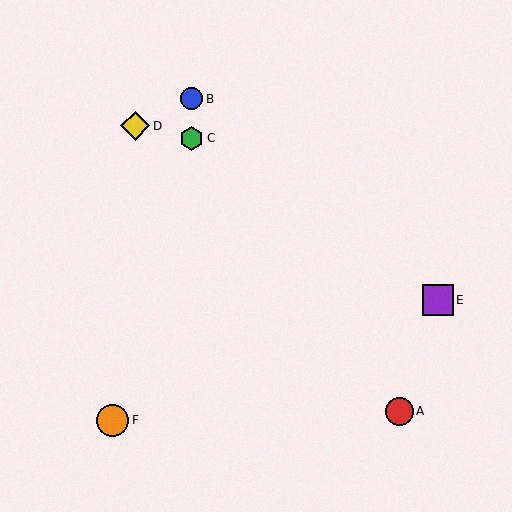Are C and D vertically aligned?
No, C is at x≈192 and D is at x≈135.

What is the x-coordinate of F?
Object F is at x≈113.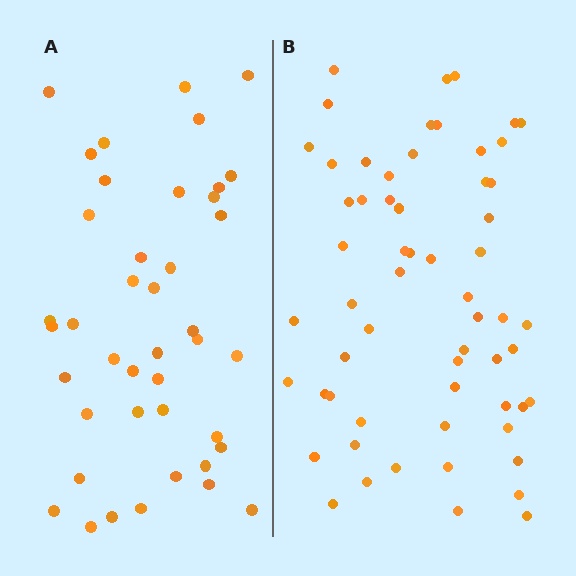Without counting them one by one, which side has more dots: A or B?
Region B (the right region) has more dots.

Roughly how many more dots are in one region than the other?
Region B has approximately 20 more dots than region A.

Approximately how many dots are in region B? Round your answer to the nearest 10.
About 60 dots.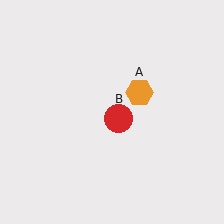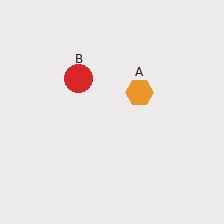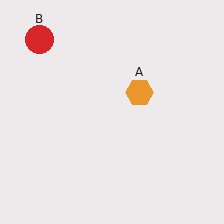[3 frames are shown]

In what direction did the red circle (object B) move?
The red circle (object B) moved up and to the left.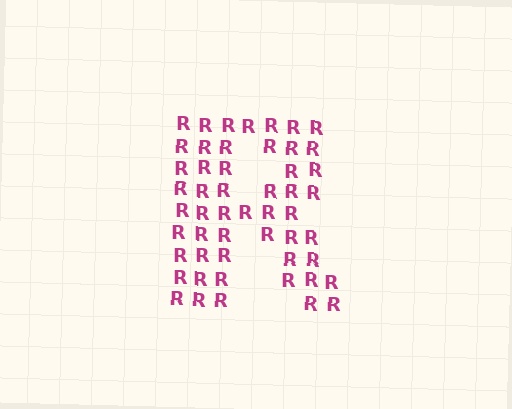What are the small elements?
The small elements are letter R's.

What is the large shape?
The large shape is the letter R.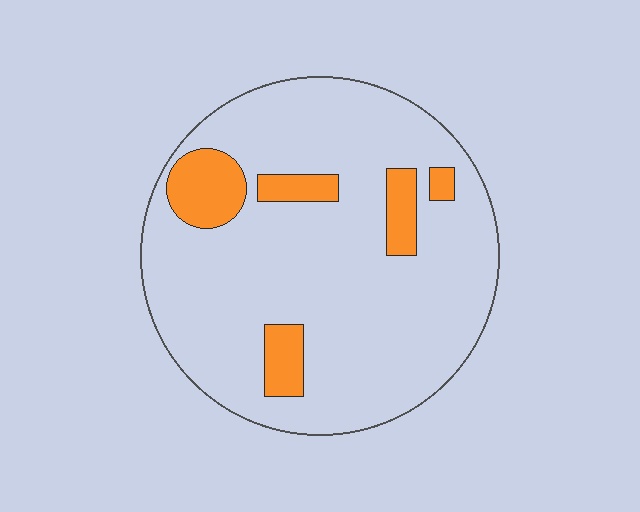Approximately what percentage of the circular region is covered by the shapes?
Approximately 15%.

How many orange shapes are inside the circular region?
5.